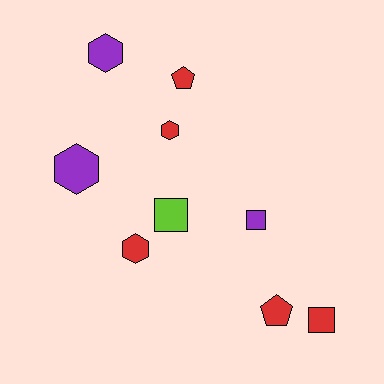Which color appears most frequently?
Red, with 5 objects.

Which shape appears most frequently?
Hexagon, with 4 objects.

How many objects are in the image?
There are 9 objects.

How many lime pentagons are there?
There are no lime pentagons.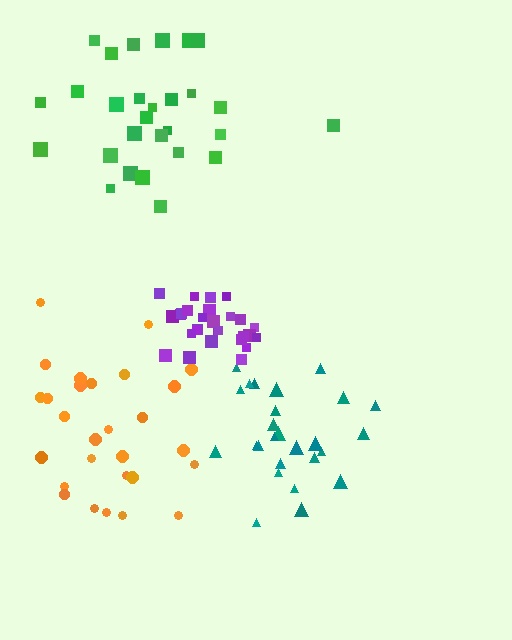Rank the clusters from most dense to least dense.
purple, teal, green, orange.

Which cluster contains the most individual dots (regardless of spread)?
Green (28).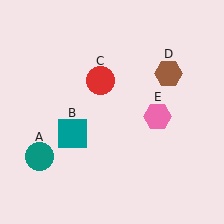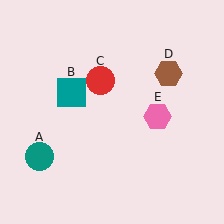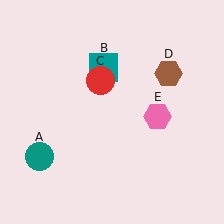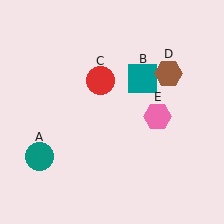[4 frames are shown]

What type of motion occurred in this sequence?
The teal square (object B) rotated clockwise around the center of the scene.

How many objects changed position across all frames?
1 object changed position: teal square (object B).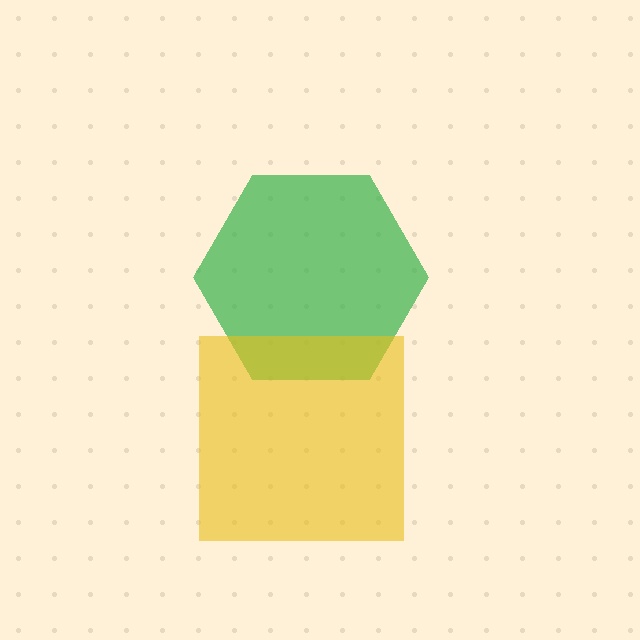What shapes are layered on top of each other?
The layered shapes are: a green hexagon, a yellow square.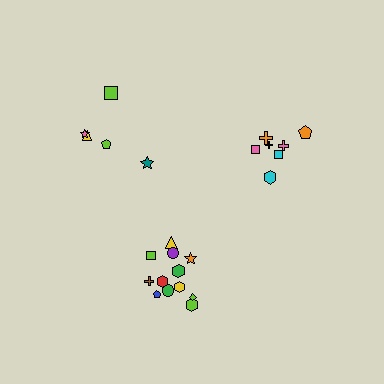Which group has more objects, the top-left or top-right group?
The top-right group.